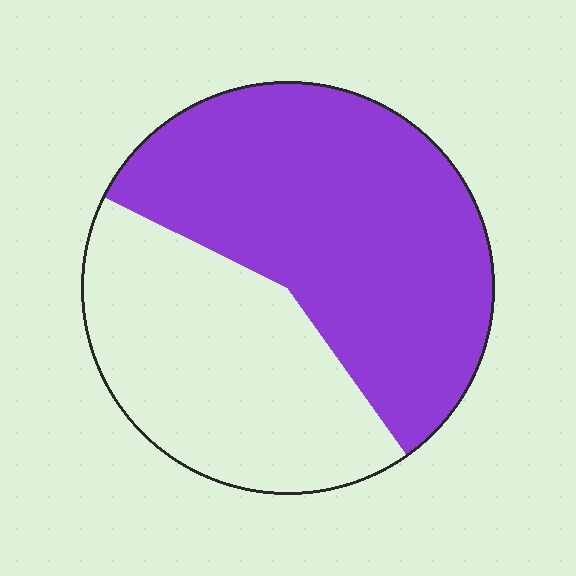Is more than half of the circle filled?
Yes.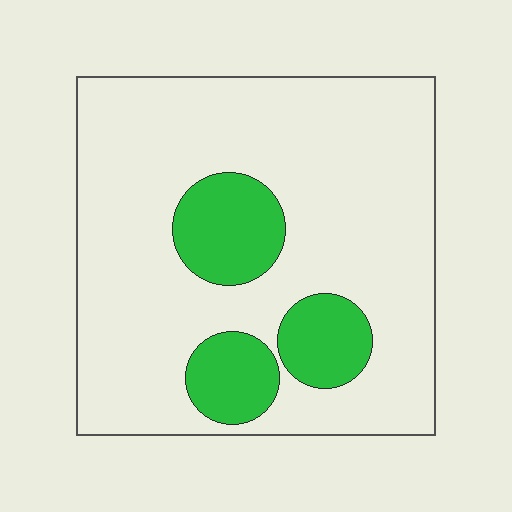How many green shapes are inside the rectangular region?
3.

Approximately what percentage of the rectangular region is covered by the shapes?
Approximately 20%.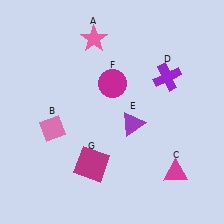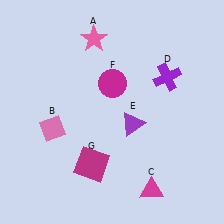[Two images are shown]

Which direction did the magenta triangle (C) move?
The magenta triangle (C) moved left.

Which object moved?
The magenta triangle (C) moved left.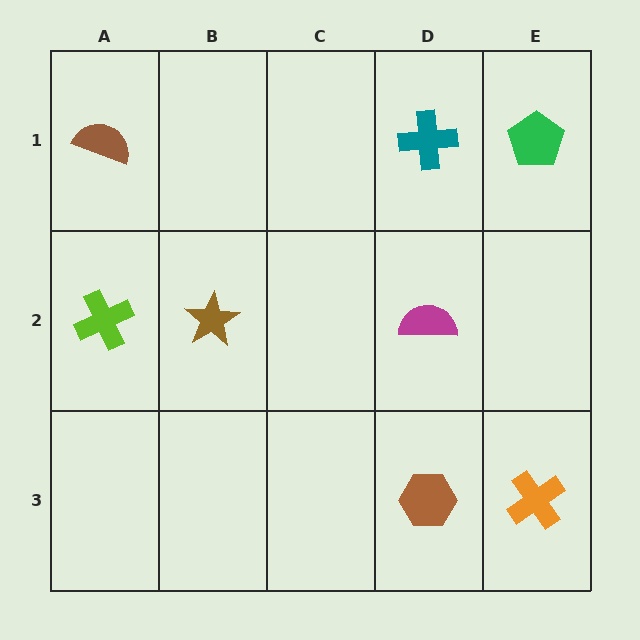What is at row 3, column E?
An orange cross.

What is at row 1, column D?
A teal cross.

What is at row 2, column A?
A lime cross.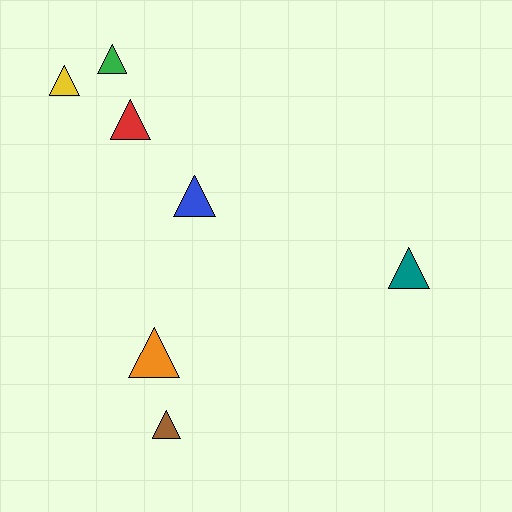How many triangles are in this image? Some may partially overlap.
There are 7 triangles.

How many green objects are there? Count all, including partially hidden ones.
There is 1 green object.